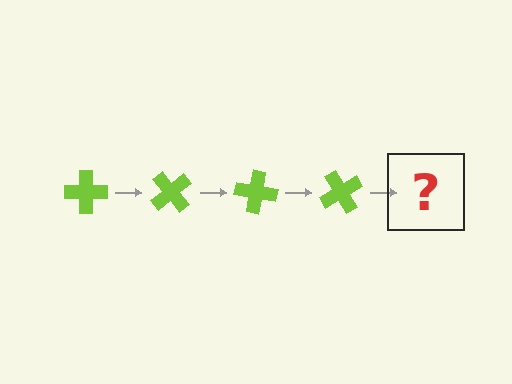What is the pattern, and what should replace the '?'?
The pattern is that the cross rotates 50 degrees each step. The '?' should be a lime cross rotated 200 degrees.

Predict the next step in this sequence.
The next step is a lime cross rotated 200 degrees.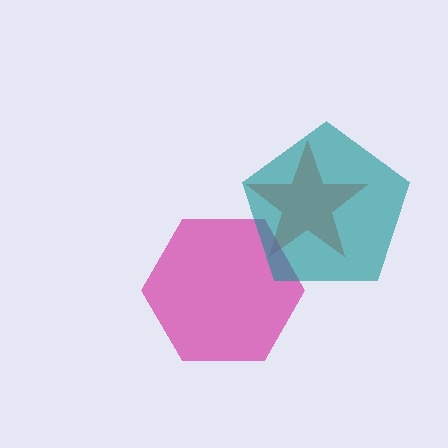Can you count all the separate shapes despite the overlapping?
Yes, there are 3 separate shapes.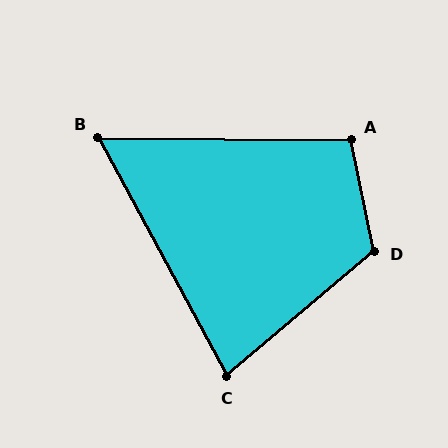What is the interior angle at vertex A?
Approximately 102 degrees (obtuse).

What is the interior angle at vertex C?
Approximately 78 degrees (acute).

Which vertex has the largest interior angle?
D, at approximately 119 degrees.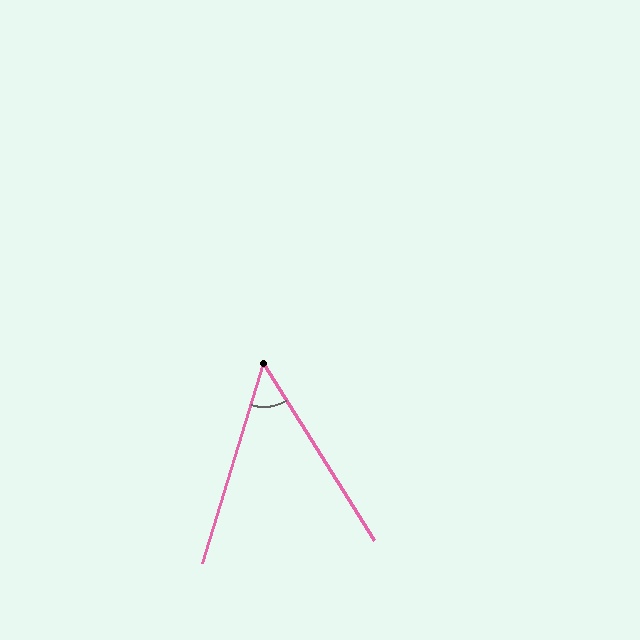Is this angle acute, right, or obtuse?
It is acute.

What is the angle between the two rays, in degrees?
Approximately 49 degrees.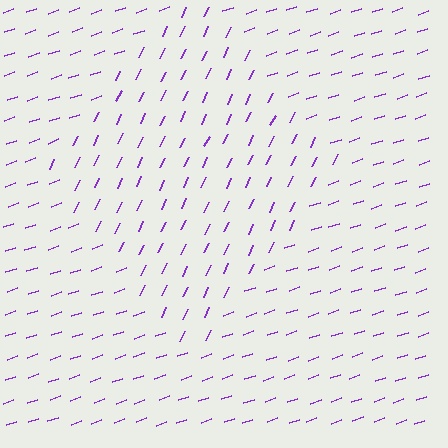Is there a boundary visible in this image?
Yes, there is a texture boundary formed by a change in line orientation.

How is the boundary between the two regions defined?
The boundary is defined purely by a change in line orientation (approximately 45 degrees difference). All lines are the same color and thickness.